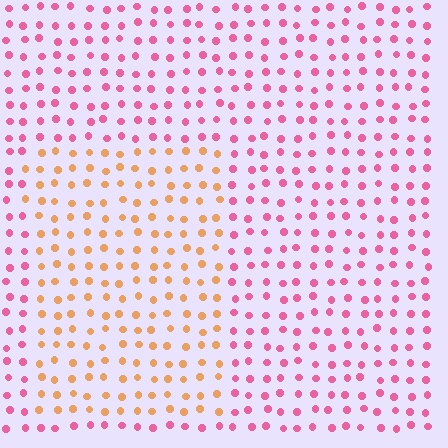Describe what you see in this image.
The image is filled with small pink elements in a uniform arrangement. A rectangle-shaped region is visible where the elements are tinted to a slightly different hue, forming a subtle color boundary.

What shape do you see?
I see a rectangle.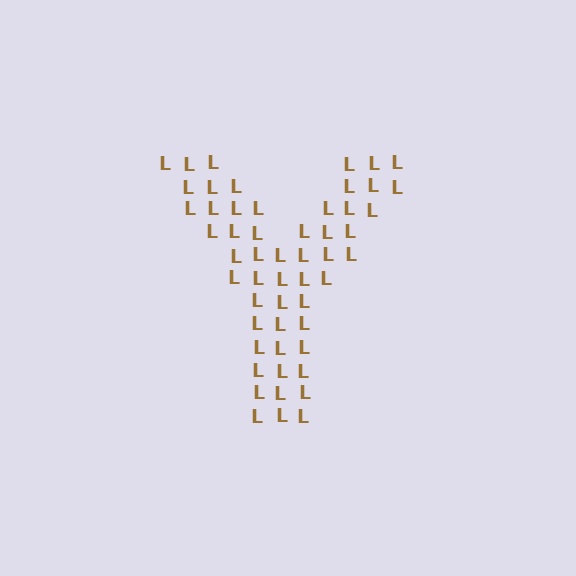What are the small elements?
The small elements are letter L's.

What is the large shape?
The large shape is the letter Y.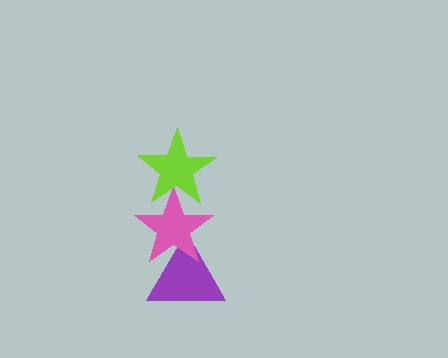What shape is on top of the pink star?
The lime star is on top of the pink star.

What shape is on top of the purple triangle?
The pink star is on top of the purple triangle.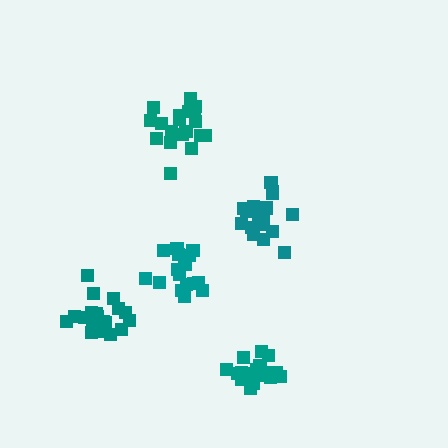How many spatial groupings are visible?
There are 5 spatial groupings.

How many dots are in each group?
Group 1: 20 dots, Group 2: 17 dots, Group 3: 20 dots, Group 4: 20 dots, Group 5: 20 dots (97 total).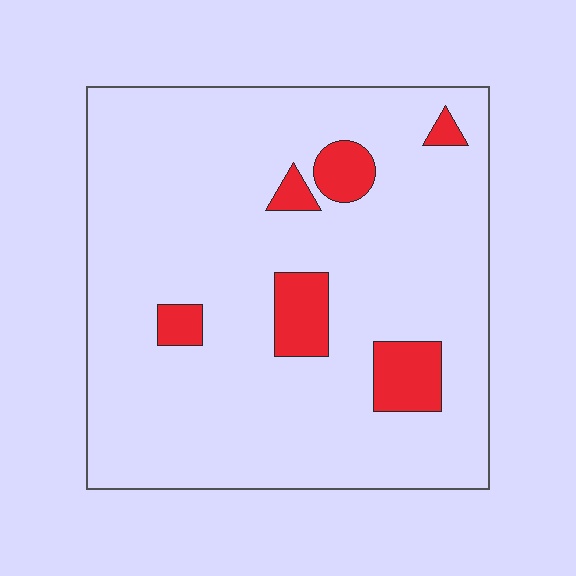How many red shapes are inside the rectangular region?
6.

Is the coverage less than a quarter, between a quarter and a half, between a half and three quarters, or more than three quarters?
Less than a quarter.